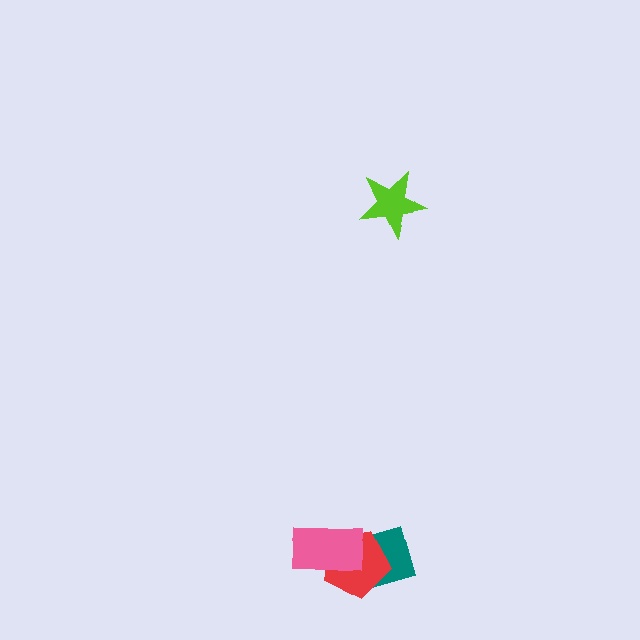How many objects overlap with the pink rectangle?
2 objects overlap with the pink rectangle.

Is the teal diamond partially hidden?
Yes, it is partially covered by another shape.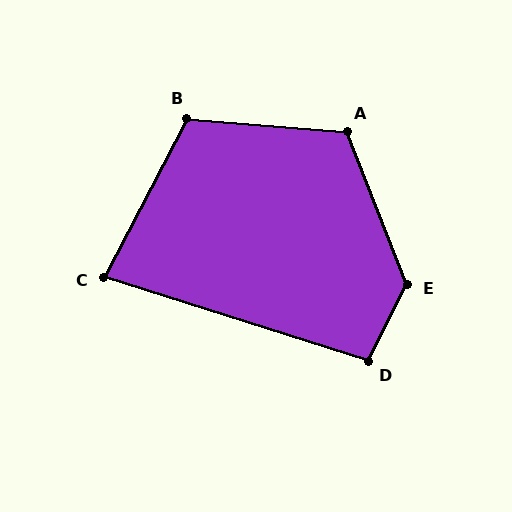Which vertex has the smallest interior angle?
C, at approximately 80 degrees.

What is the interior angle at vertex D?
Approximately 99 degrees (obtuse).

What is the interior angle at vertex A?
Approximately 116 degrees (obtuse).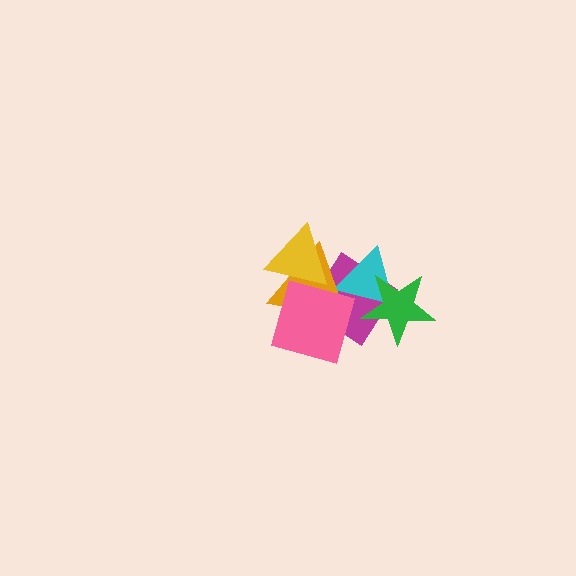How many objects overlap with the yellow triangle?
2 objects overlap with the yellow triangle.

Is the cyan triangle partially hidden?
Yes, it is partially covered by another shape.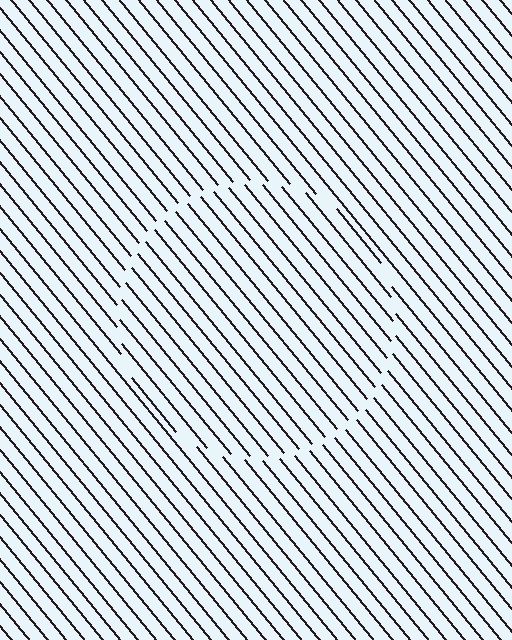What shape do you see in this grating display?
An illusory circle. The interior of the shape contains the same grating, shifted by half a period — the contour is defined by the phase discontinuity where line-ends from the inner and outer gratings abut.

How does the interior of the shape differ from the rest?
The interior of the shape contains the same grating, shifted by half a period — the contour is defined by the phase discontinuity where line-ends from the inner and outer gratings abut.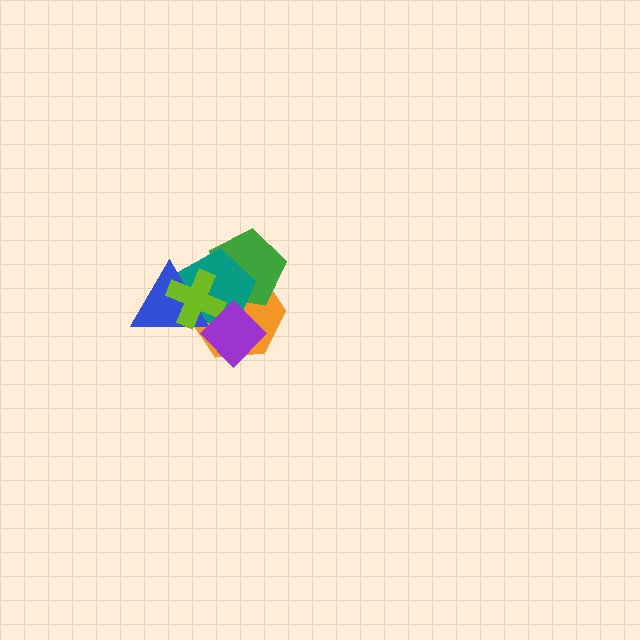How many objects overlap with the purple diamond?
4 objects overlap with the purple diamond.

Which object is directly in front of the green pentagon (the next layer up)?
The teal pentagon is directly in front of the green pentagon.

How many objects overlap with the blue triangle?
3 objects overlap with the blue triangle.